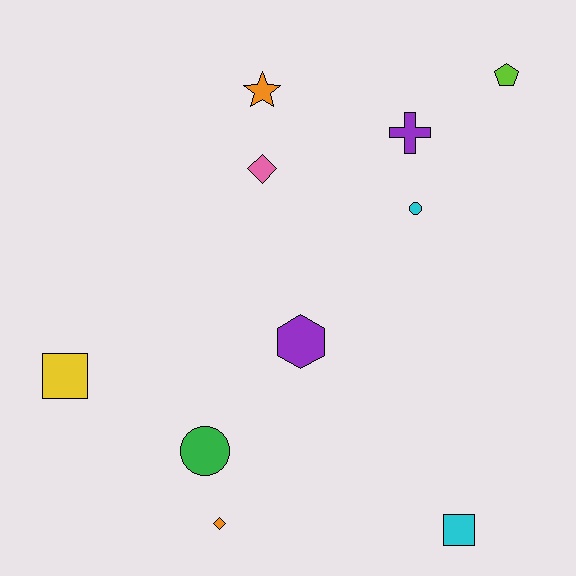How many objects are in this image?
There are 10 objects.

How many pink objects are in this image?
There is 1 pink object.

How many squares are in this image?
There are 2 squares.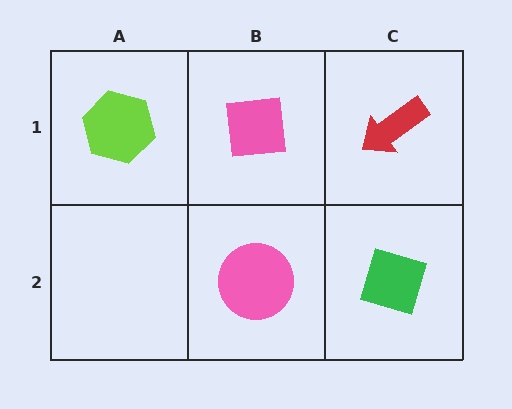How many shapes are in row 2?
2 shapes.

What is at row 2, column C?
A green diamond.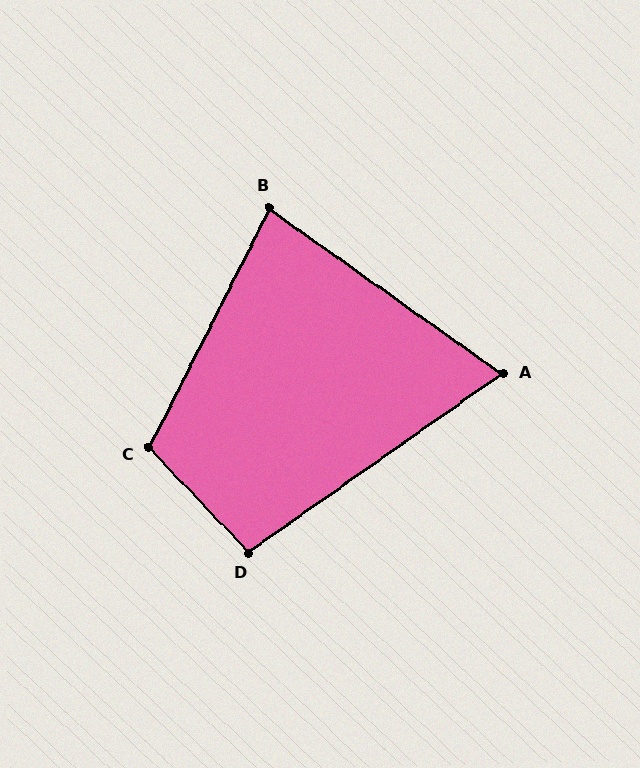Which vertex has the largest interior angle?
C, at approximately 109 degrees.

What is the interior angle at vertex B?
Approximately 81 degrees (acute).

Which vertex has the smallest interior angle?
A, at approximately 71 degrees.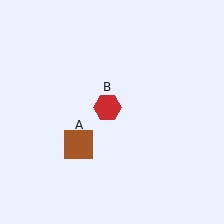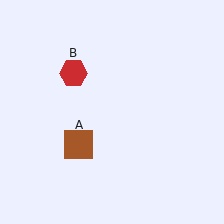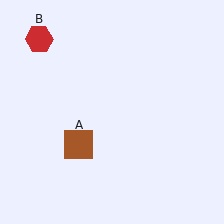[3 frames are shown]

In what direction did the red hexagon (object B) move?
The red hexagon (object B) moved up and to the left.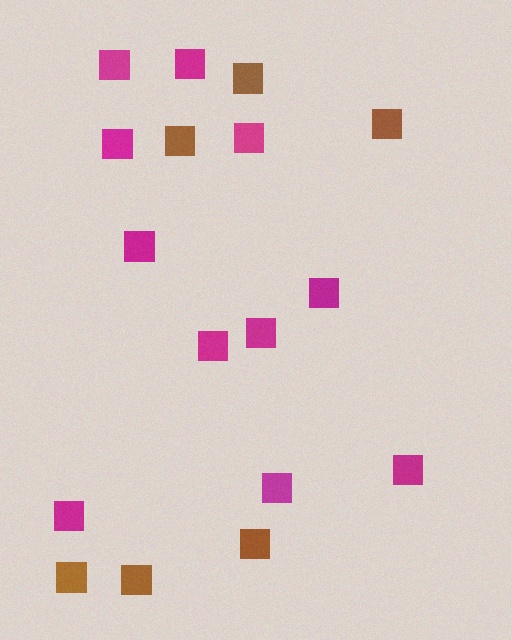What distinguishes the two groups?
There are 2 groups: one group of magenta squares (11) and one group of brown squares (6).